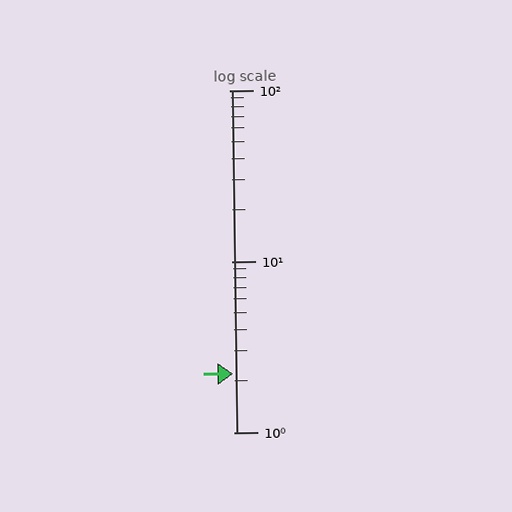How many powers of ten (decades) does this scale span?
The scale spans 2 decades, from 1 to 100.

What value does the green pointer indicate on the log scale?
The pointer indicates approximately 2.2.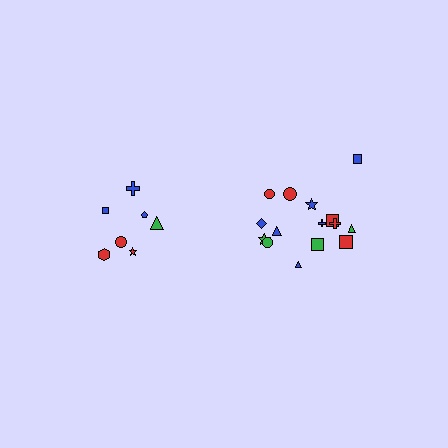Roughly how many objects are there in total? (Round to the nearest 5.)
Roughly 20 objects in total.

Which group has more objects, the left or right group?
The right group.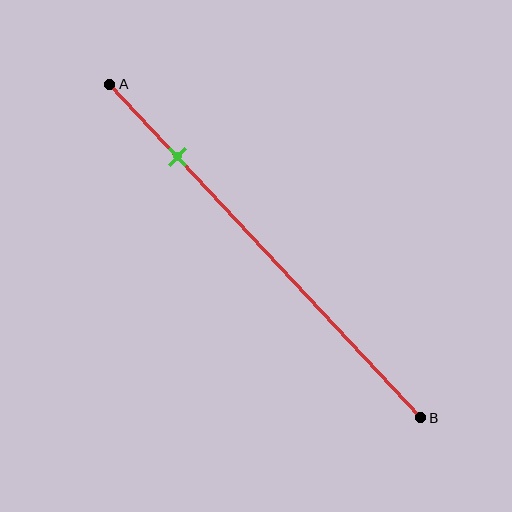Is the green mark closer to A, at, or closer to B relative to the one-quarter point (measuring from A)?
The green mark is closer to point A than the one-quarter point of segment AB.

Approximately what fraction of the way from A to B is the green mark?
The green mark is approximately 20% of the way from A to B.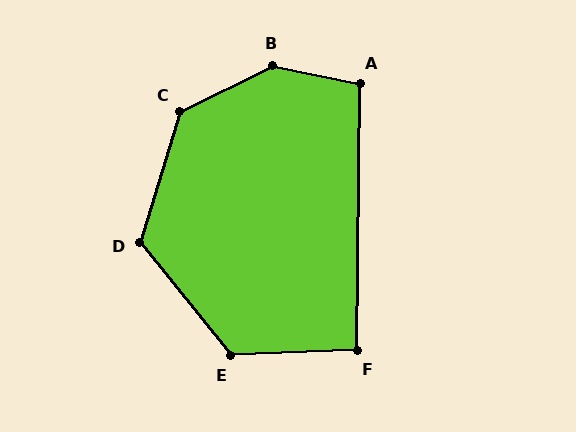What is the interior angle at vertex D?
Approximately 124 degrees (obtuse).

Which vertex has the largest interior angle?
B, at approximately 143 degrees.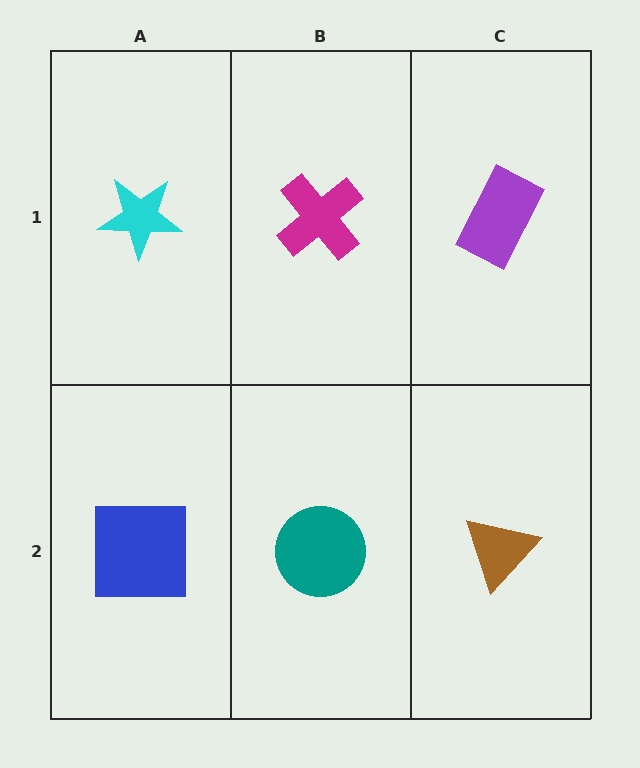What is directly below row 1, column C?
A brown triangle.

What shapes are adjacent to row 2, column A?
A cyan star (row 1, column A), a teal circle (row 2, column B).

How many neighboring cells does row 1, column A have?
2.